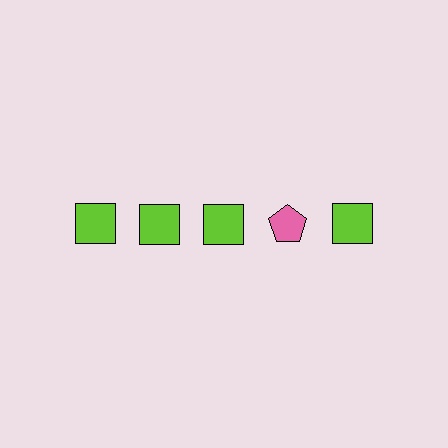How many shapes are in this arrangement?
There are 5 shapes arranged in a grid pattern.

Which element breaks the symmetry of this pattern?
The pink pentagon in the top row, second from right column breaks the symmetry. All other shapes are lime squares.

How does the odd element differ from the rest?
It differs in both color (pink instead of lime) and shape (pentagon instead of square).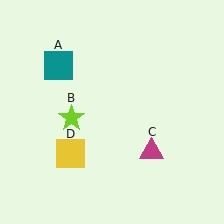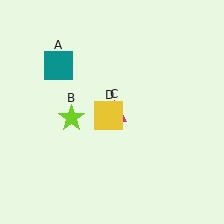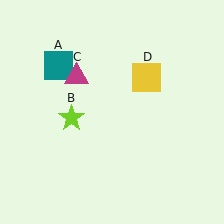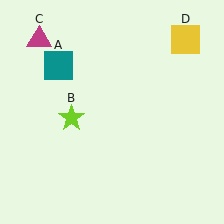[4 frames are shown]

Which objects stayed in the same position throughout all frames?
Teal square (object A) and lime star (object B) remained stationary.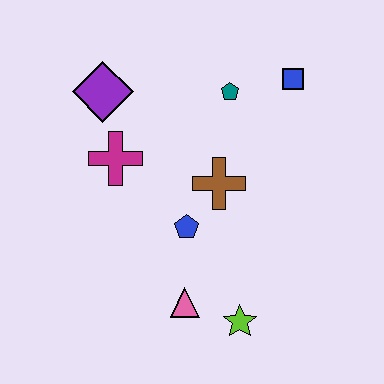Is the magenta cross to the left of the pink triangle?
Yes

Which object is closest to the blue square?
The teal pentagon is closest to the blue square.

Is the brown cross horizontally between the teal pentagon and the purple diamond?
Yes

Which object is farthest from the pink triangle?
The blue square is farthest from the pink triangle.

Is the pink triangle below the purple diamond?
Yes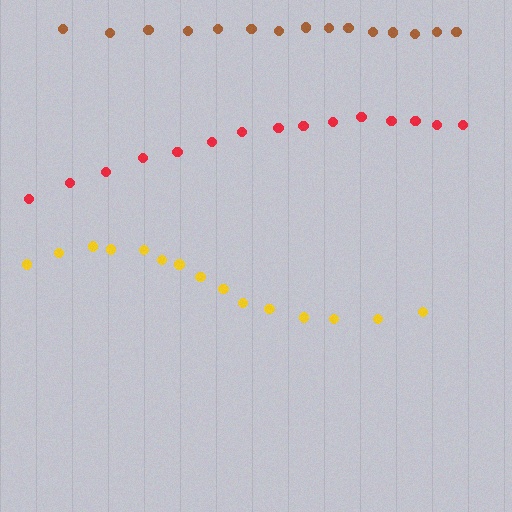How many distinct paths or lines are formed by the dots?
There are 3 distinct paths.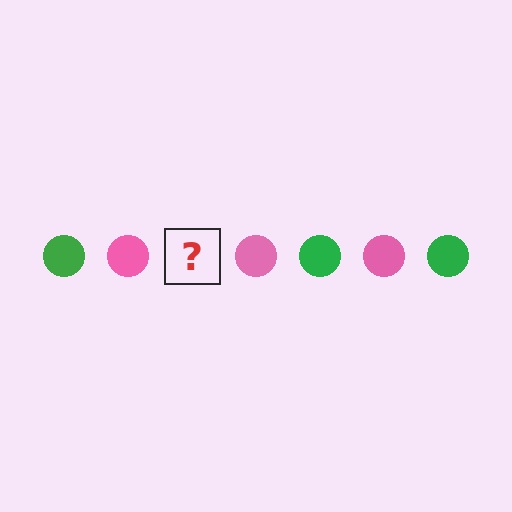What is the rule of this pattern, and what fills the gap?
The rule is that the pattern cycles through green, pink circles. The gap should be filled with a green circle.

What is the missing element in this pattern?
The missing element is a green circle.